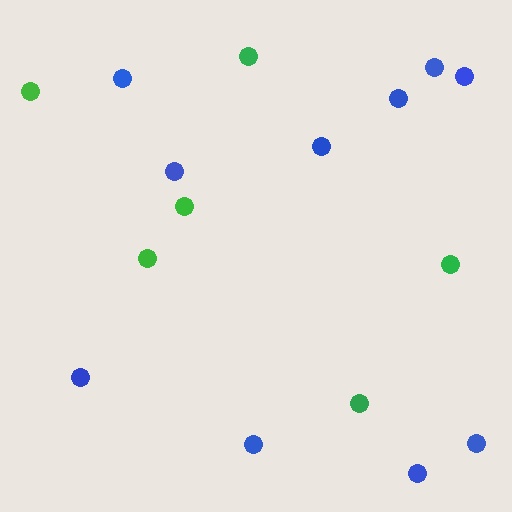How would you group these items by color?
There are 2 groups: one group of blue circles (10) and one group of green circles (6).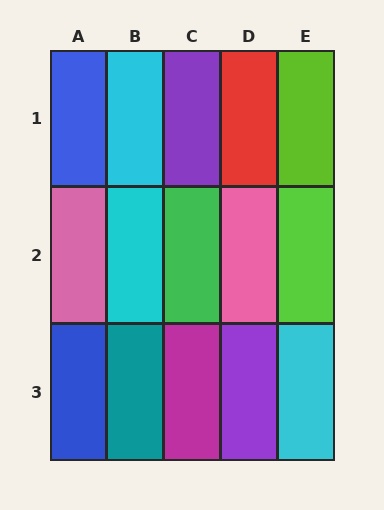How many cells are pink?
2 cells are pink.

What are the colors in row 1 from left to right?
Blue, cyan, purple, red, lime.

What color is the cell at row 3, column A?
Blue.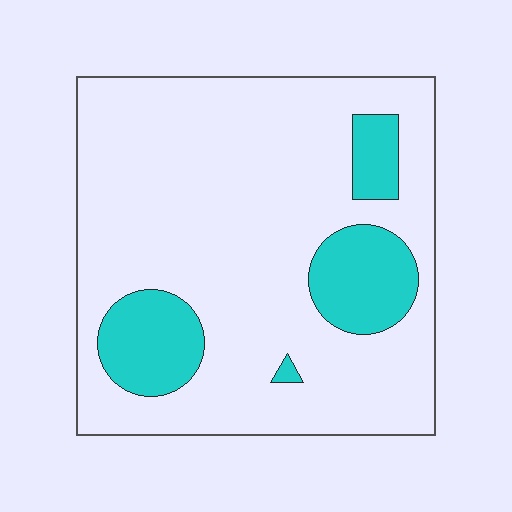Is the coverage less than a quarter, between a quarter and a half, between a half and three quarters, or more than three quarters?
Less than a quarter.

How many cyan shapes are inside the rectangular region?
4.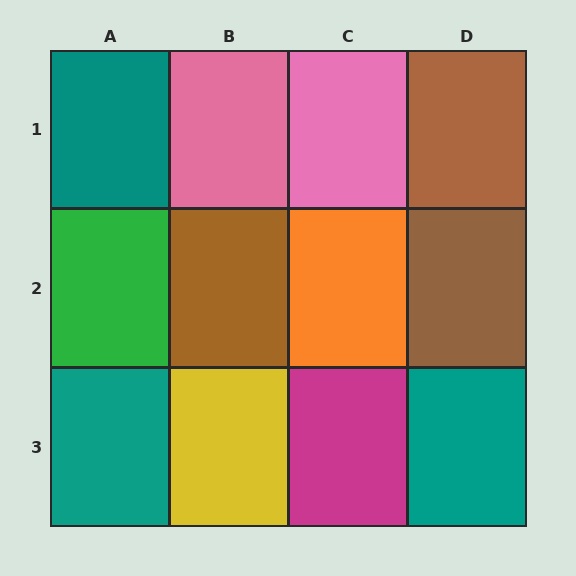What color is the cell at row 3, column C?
Magenta.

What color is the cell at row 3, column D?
Teal.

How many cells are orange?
1 cell is orange.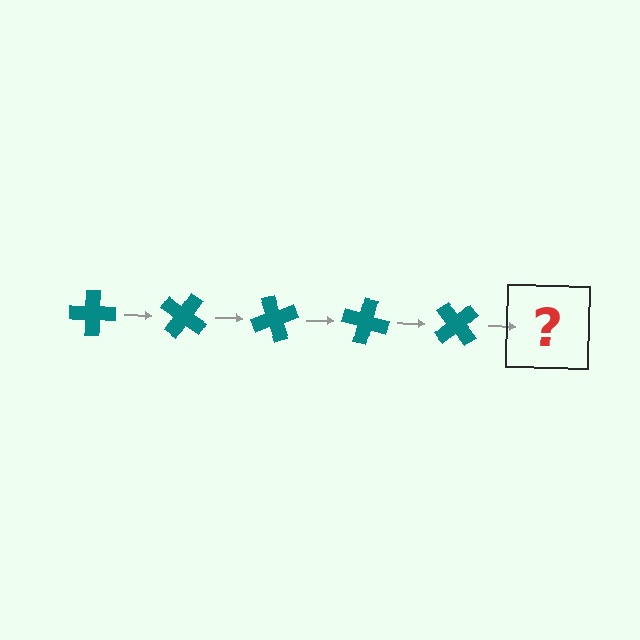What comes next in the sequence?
The next element should be a teal cross rotated 175 degrees.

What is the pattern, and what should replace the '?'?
The pattern is that the cross rotates 35 degrees each step. The '?' should be a teal cross rotated 175 degrees.